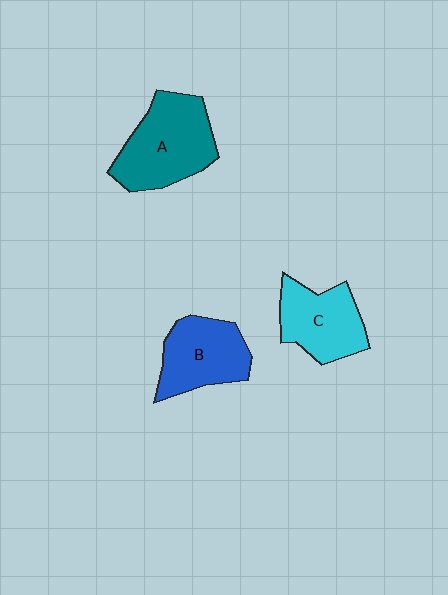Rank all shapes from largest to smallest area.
From largest to smallest: A (teal), B (blue), C (cyan).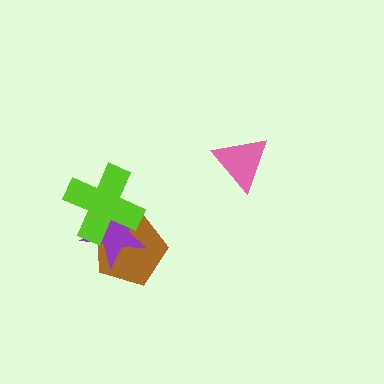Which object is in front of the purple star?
The lime cross is in front of the purple star.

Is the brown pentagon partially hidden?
Yes, it is partially covered by another shape.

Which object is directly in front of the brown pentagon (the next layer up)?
The purple star is directly in front of the brown pentagon.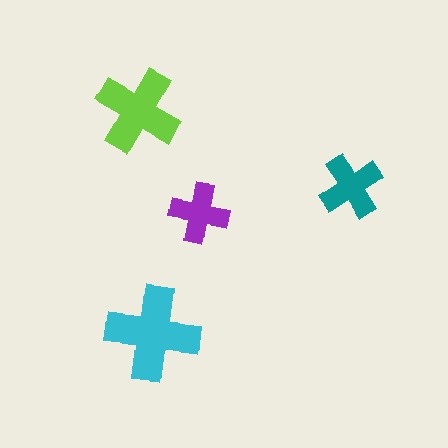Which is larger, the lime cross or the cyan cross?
The cyan one.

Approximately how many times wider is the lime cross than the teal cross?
About 1.5 times wider.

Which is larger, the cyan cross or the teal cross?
The cyan one.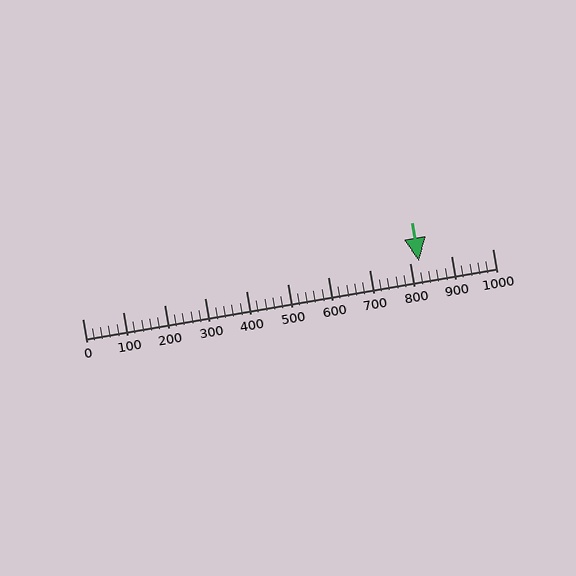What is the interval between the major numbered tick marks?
The major tick marks are spaced 100 units apart.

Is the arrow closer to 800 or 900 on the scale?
The arrow is closer to 800.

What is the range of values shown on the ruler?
The ruler shows values from 0 to 1000.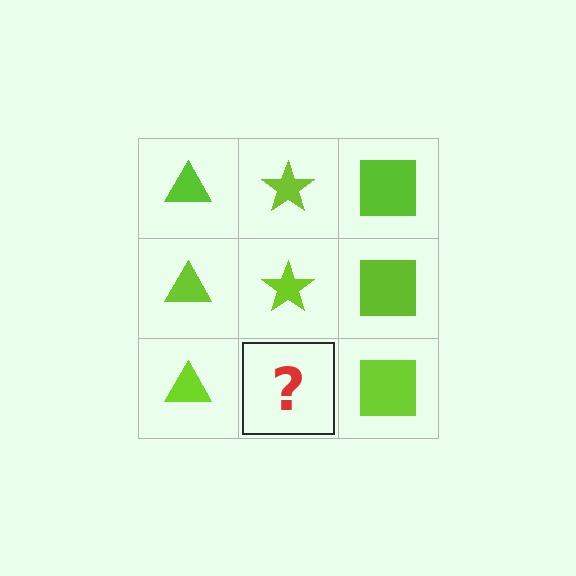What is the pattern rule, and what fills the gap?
The rule is that each column has a consistent shape. The gap should be filled with a lime star.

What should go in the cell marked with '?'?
The missing cell should contain a lime star.